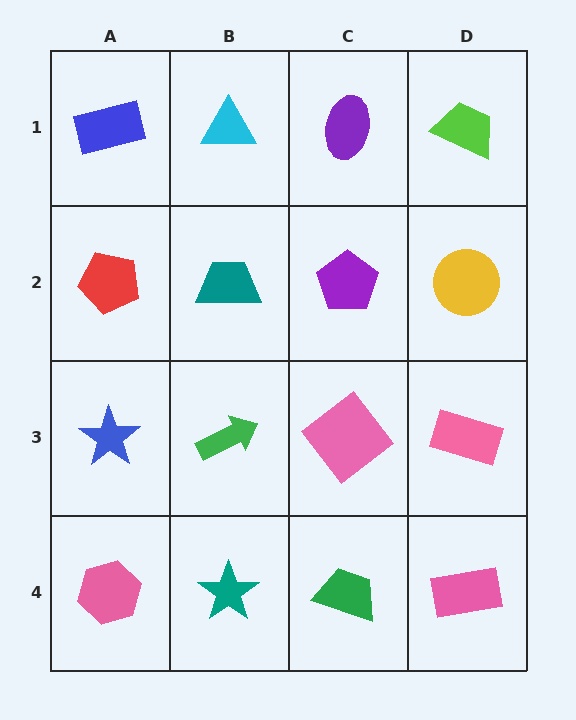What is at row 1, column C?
A purple ellipse.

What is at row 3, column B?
A green arrow.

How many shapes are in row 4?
4 shapes.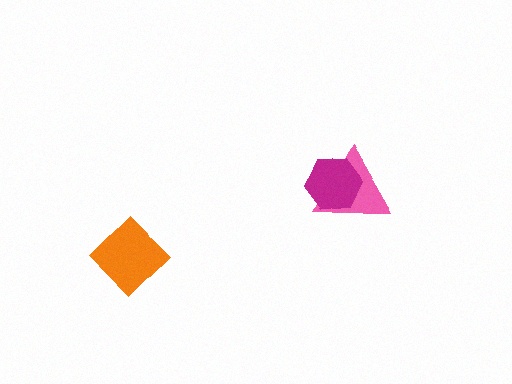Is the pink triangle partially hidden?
Yes, it is partially covered by another shape.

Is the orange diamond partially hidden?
No, no other shape covers it.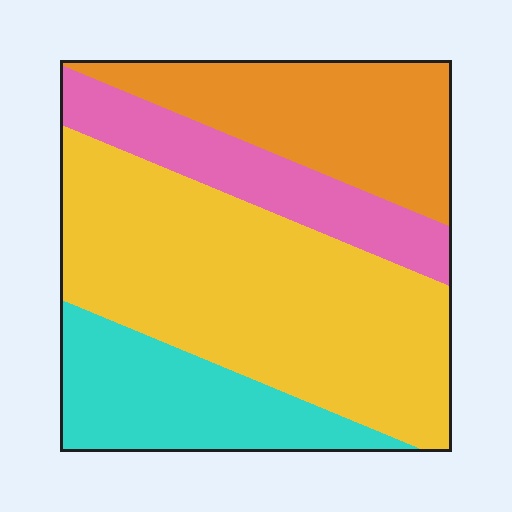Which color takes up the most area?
Yellow, at roughly 45%.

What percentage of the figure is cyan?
Cyan covers about 20% of the figure.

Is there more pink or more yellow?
Yellow.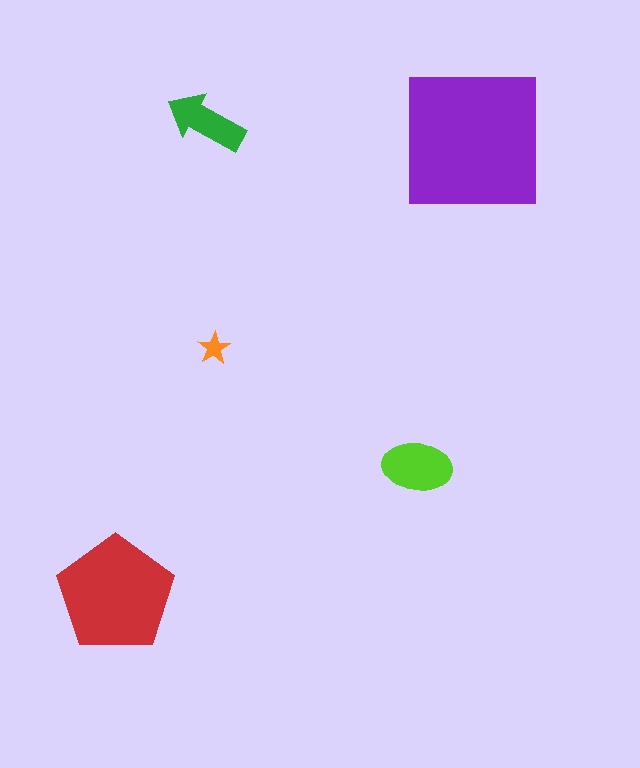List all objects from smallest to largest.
The orange star, the green arrow, the lime ellipse, the red pentagon, the purple square.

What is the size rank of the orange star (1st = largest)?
5th.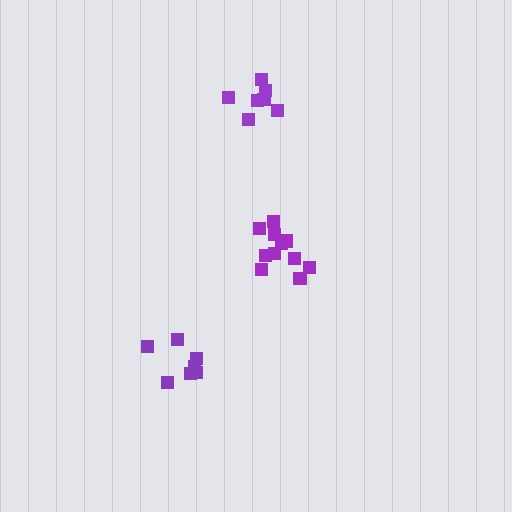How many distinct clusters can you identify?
There are 3 distinct clusters.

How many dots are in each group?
Group 1: 7 dots, Group 2: 7 dots, Group 3: 11 dots (25 total).